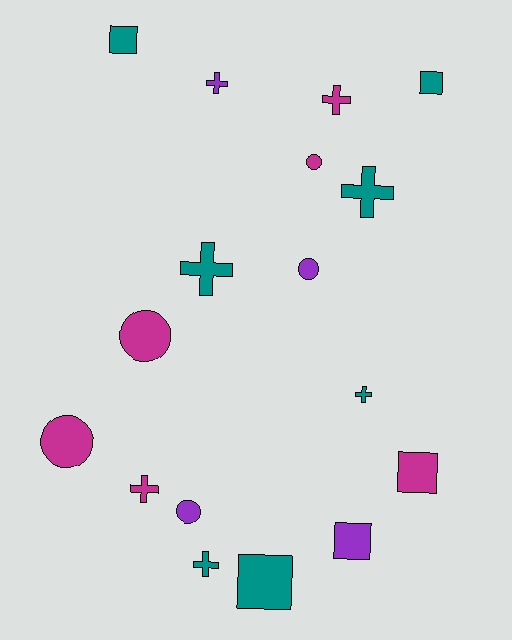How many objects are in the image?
There are 17 objects.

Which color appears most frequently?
Teal, with 7 objects.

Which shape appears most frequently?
Cross, with 7 objects.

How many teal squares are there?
There are 3 teal squares.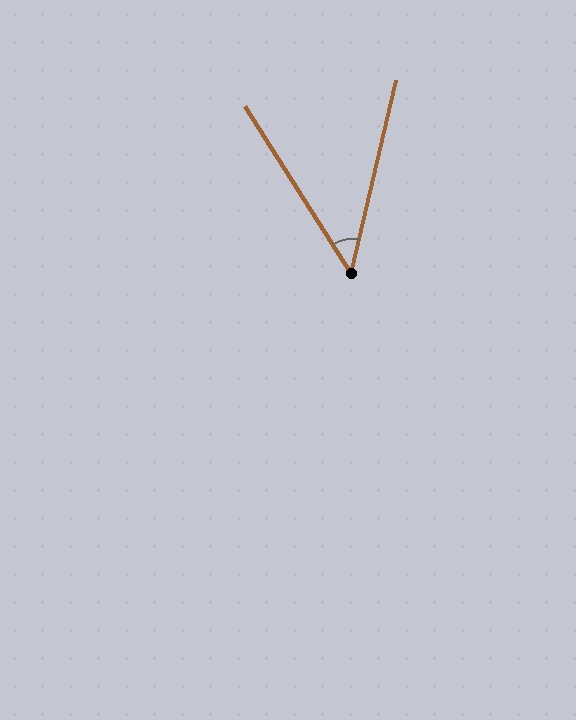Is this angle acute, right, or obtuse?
It is acute.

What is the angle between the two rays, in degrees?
Approximately 45 degrees.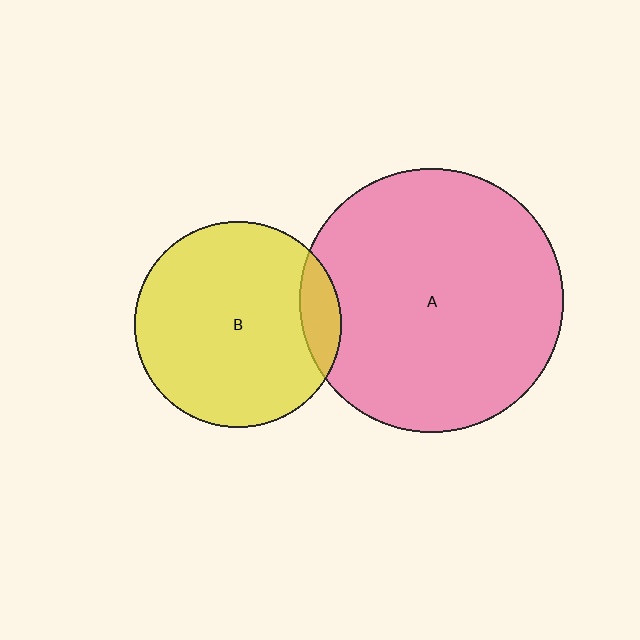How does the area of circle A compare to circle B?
Approximately 1.6 times.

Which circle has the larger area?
Circle A (pink).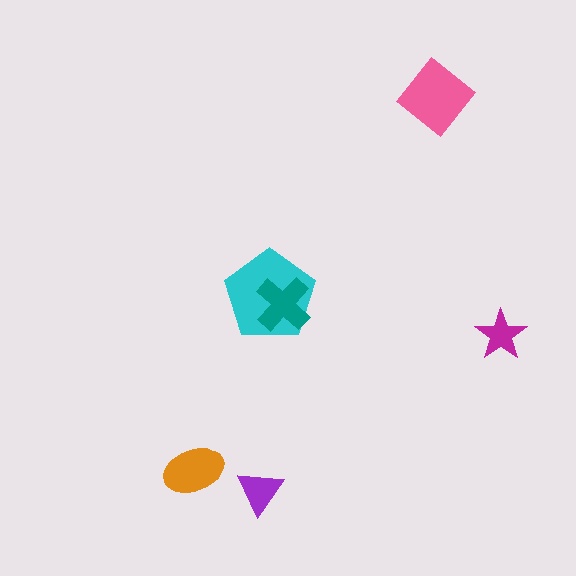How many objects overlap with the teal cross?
1 object overlaps with the teal cross.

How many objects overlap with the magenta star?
0 objects overlap with the magenta star.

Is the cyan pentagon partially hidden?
Yes, it is partially covered by another shape.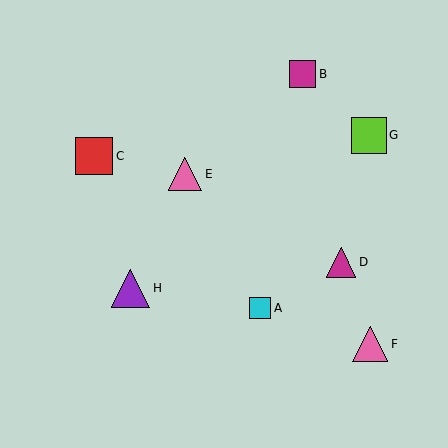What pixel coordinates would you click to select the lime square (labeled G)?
Click at (369, 135) to select the lime square G.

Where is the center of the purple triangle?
The center of the purple triangle is at (131, 288).